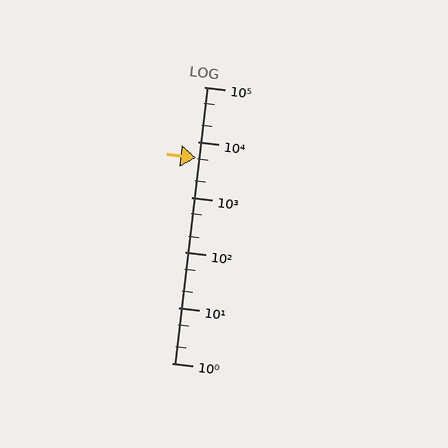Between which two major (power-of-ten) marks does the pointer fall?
The pointer is between 1000 and 10000.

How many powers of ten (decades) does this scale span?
The scale spans 5 decades, from 1 to 100000.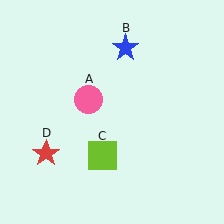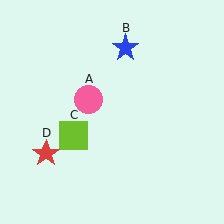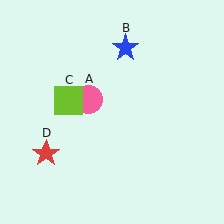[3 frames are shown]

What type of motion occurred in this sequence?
The lime square (object C) rotated clockwise around the center of the scene.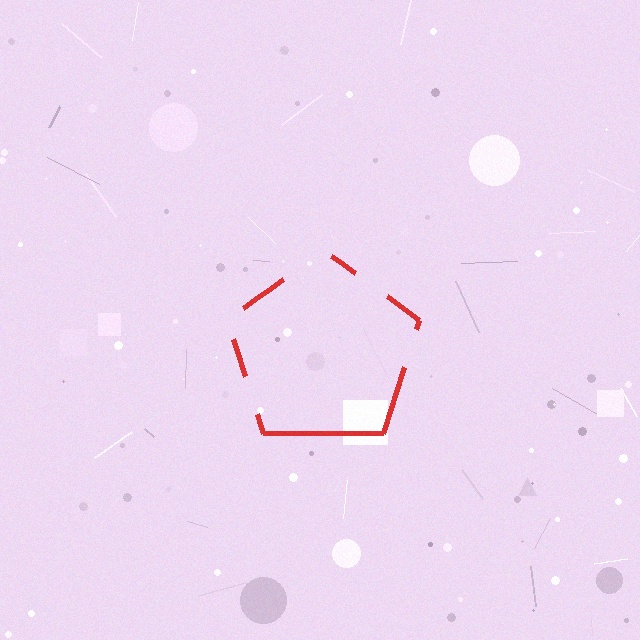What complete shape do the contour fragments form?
The contour fragments form a pentagon.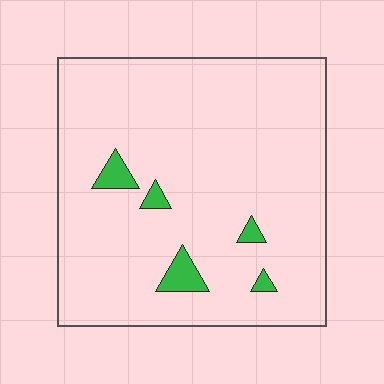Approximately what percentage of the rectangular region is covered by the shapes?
Approximately 5%.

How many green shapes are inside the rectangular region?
5.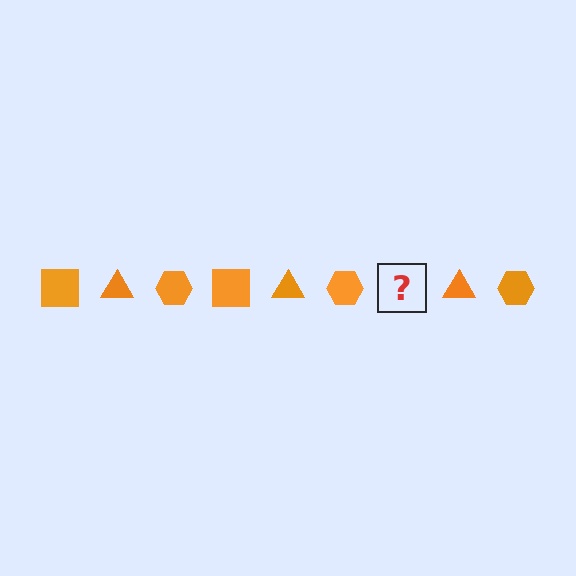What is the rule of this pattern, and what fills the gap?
The rule is that the pattern cycles through square, triangle, hexagon shapes in orange. The gap should be filled with an orange square.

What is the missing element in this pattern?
The missing element is an orange square.